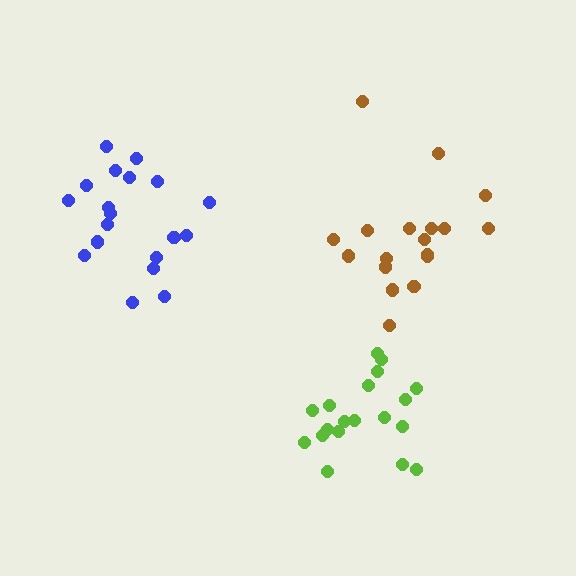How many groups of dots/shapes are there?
There are 3 groups.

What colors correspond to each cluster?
The clusters are colored: blue, lime, brown.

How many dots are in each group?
Group 1: 19 dots, Group 2: 19 dots, Group 3: 18 dots (56 total).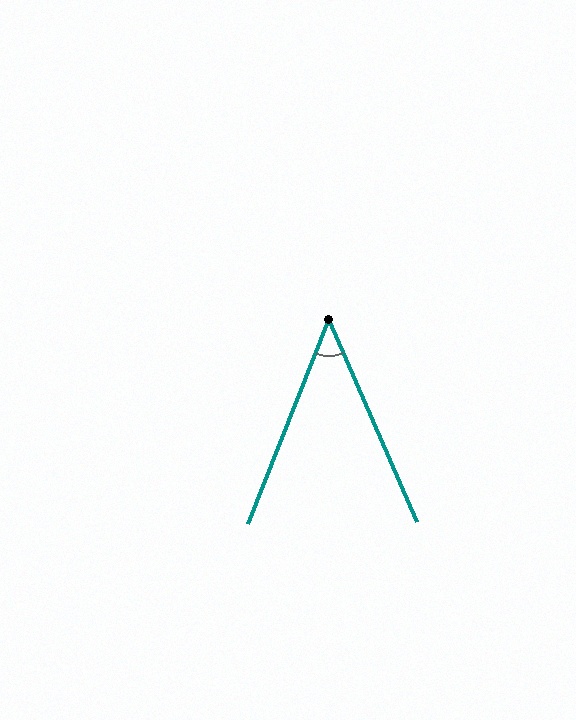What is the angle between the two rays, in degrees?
Approximately 45 degrees.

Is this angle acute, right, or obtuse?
It is acute.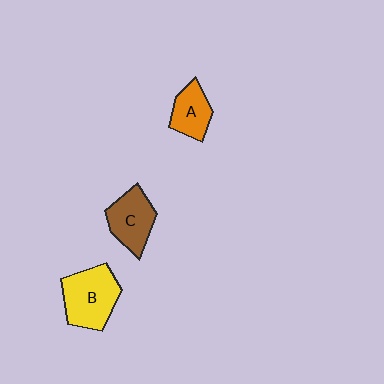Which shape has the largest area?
Shape B (yellow).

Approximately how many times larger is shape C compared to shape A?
Approximately 1.3 times.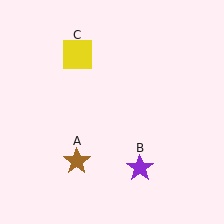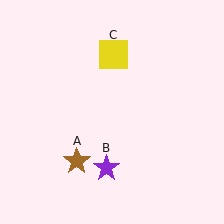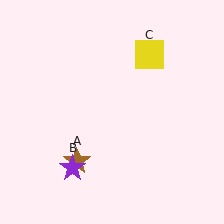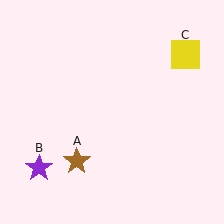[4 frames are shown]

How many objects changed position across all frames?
2 objects changed position: purple star (object B), yellow square (object C).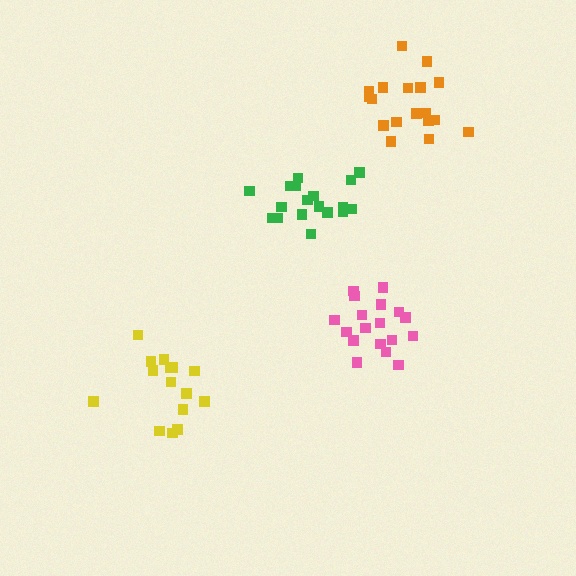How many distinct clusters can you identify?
There are 4 distinct clusters.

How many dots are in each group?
Group 1: 18 dots, Group 2: 18 dots, Group 3: 18 dots, Group 4: 15 dots (69 total).